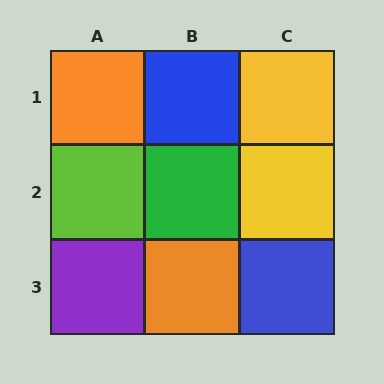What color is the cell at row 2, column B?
Green.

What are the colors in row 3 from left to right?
Purple, orange, blue.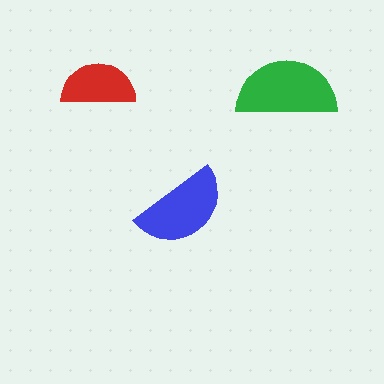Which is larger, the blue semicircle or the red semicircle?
The blue one.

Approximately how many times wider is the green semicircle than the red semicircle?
About 1.5 times wider.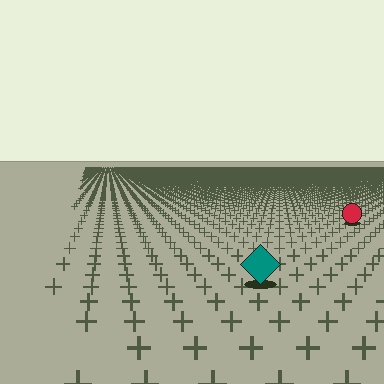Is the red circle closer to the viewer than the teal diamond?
No. The teal diamond is closer — you can tell from the texture gradient: the ground texture is coarser near it.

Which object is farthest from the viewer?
The red circle is farthest from the viewer. It appears smaller and the ground texture around it is denser.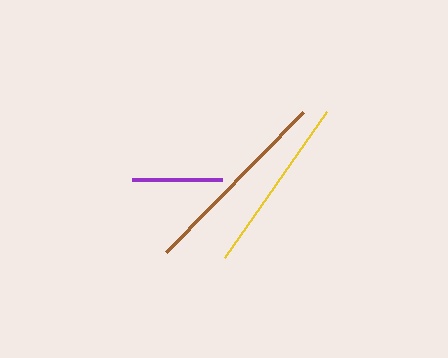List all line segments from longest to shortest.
From longest to shortest: brown, yellow, purple.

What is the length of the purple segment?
The purple segment is approximately 90 pixels long.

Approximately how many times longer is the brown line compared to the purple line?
The brown line is approximately 2.2 times the length of the purple line.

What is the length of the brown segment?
The brown segment is approximately 196 pixels long.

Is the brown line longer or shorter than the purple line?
The brown line is longer than the purple line.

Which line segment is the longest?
The brown line is the longest at approximately 196 pixels.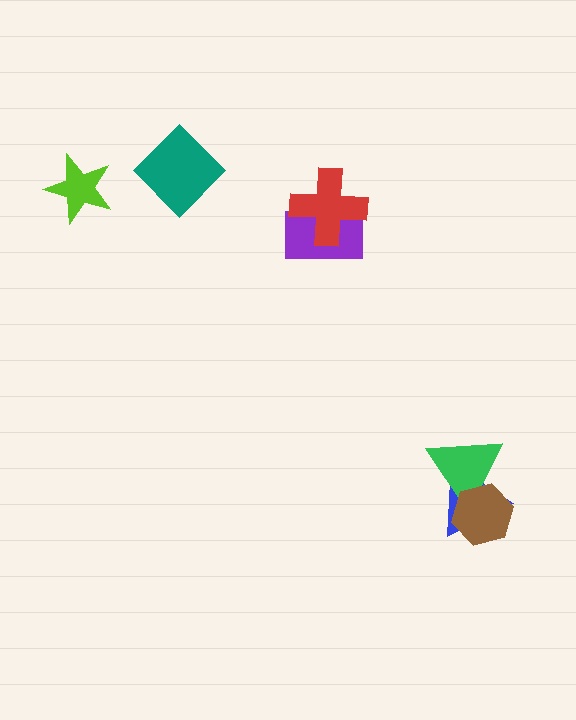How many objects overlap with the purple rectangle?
1 object overlaps with the purple rectangle.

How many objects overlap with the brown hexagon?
2 objects overlap with the brown hexagon.